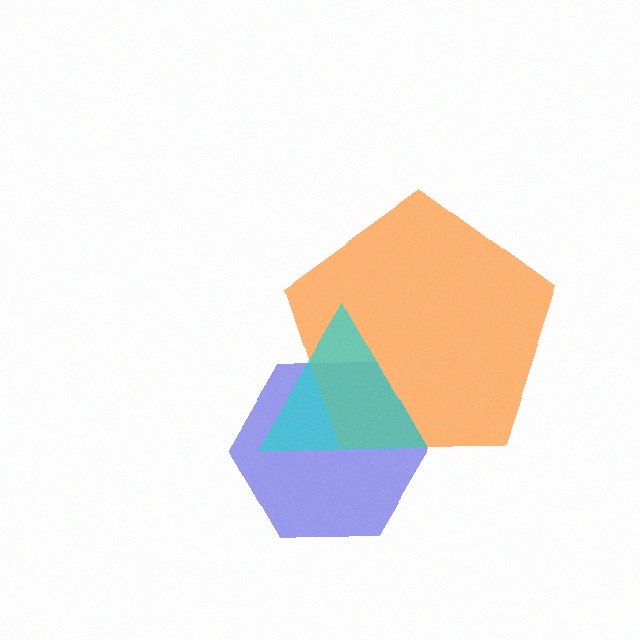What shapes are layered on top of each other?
The layered shapes are: a blue hexagon, an orange pentagon, a cyan triangle.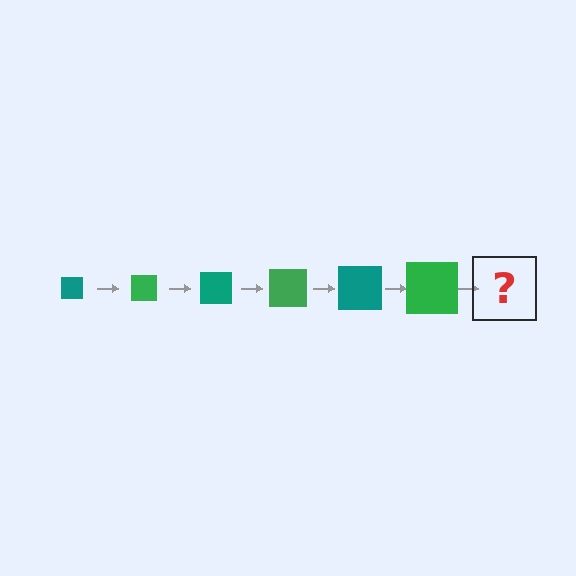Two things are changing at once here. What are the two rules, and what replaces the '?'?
The two rules are that the square grows larger each step and the color cycles through teal and green. The '?' should be a teal square, larger than the previous one.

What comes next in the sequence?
The next element should be a teal square, larger than the previous one.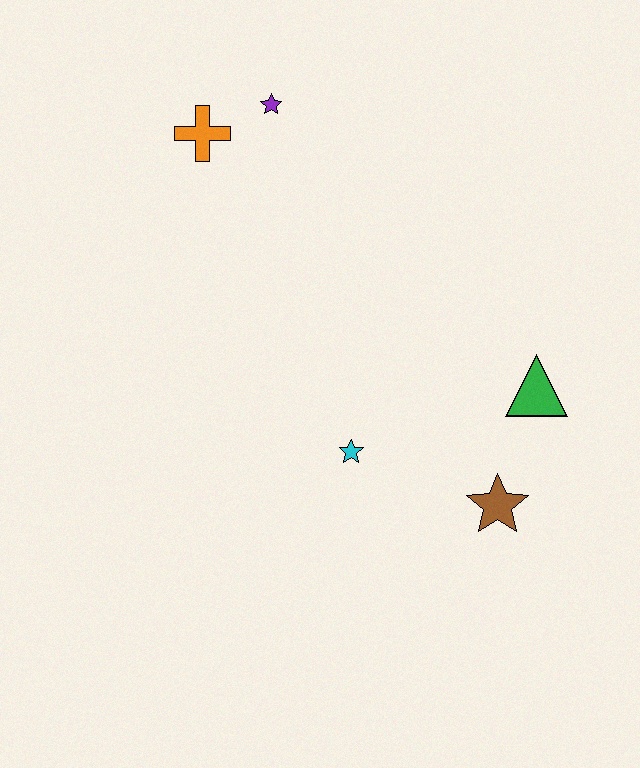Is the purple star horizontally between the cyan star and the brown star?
No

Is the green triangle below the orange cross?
Yes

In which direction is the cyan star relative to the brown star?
The cyan star is to the left of the brown star.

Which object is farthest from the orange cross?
The brown star is farthest from the orange cross.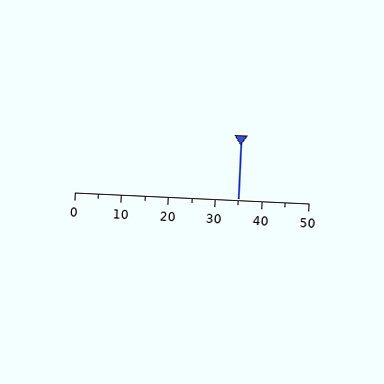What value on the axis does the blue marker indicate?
The marker indicates approximately 35.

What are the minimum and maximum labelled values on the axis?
The axis runs from 0 to 50.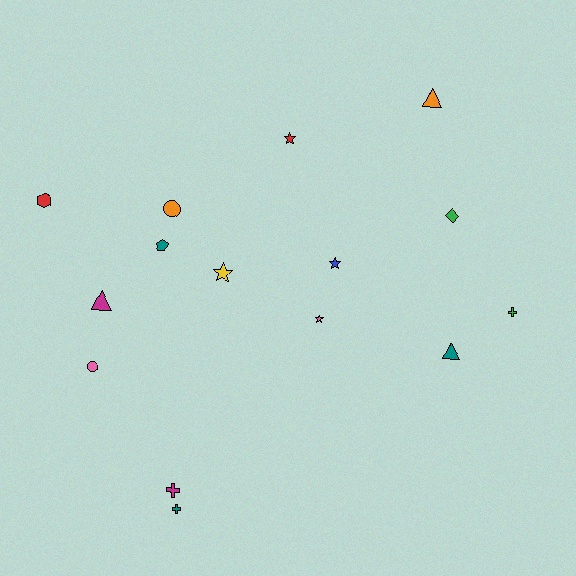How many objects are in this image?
There are 15 objects.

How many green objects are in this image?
There are 2 green objects.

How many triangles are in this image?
There are 3 triangles.